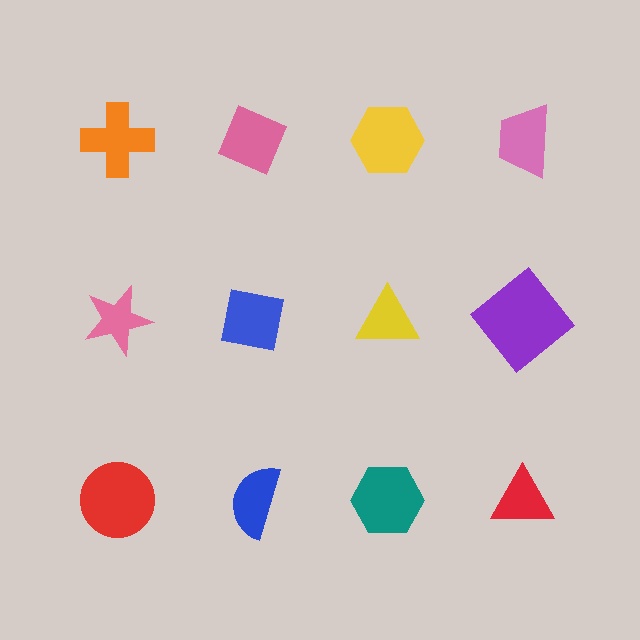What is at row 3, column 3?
A teal hexagon.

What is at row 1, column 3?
A yellow hexagon.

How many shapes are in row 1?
4 shapes.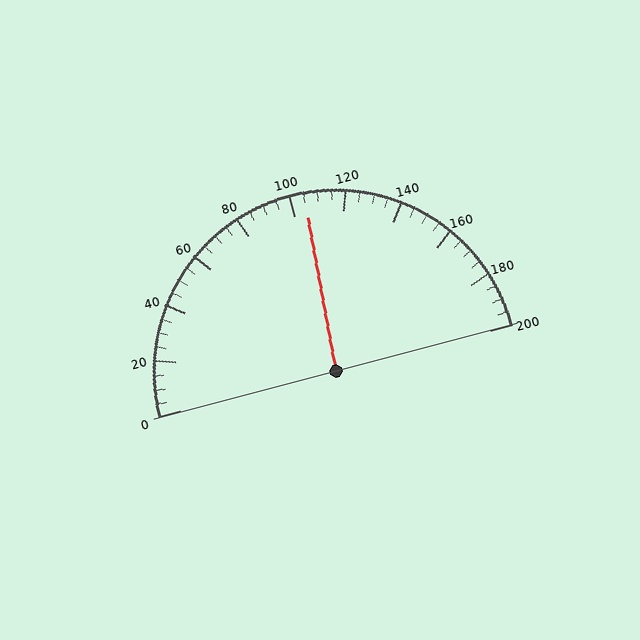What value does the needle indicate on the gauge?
The needle indicates approximately 105.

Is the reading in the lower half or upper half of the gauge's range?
The reading is in the upper half of the range (0 to 200).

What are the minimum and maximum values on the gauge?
The gauge ranges from 0 to 200.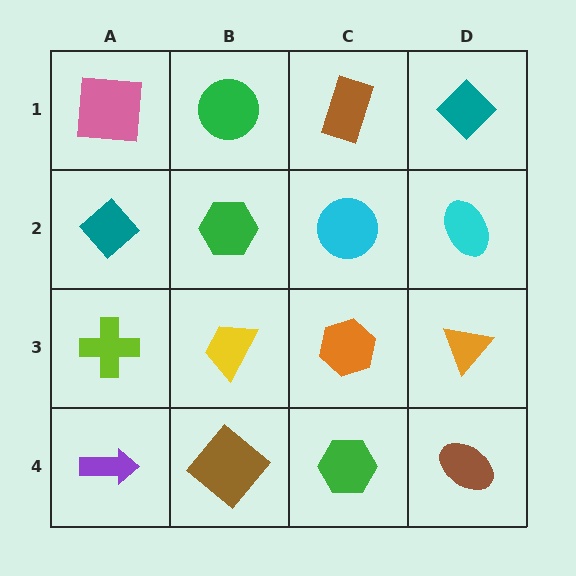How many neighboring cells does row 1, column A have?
2.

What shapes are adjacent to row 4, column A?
A lime cross (row 3, column A), a brown diamond (row 4, column B).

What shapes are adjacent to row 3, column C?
A cyan circle (row 2, column C), a green hexagon (row 4, column C), a yellow trapezoid (row 3, column B), an orange triangle (row 3, column D).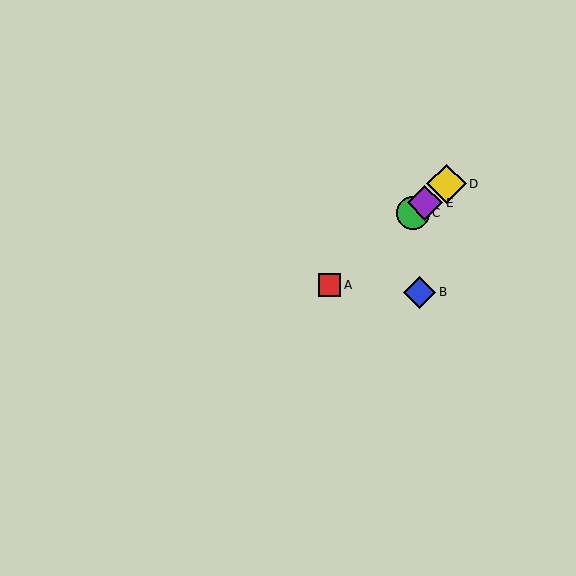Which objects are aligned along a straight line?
Objects A, C, D, E are aligned along a straight line.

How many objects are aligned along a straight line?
4 objects (A, C, D, E) are aligned along a straight line.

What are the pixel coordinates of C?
Object C is at (413, 213).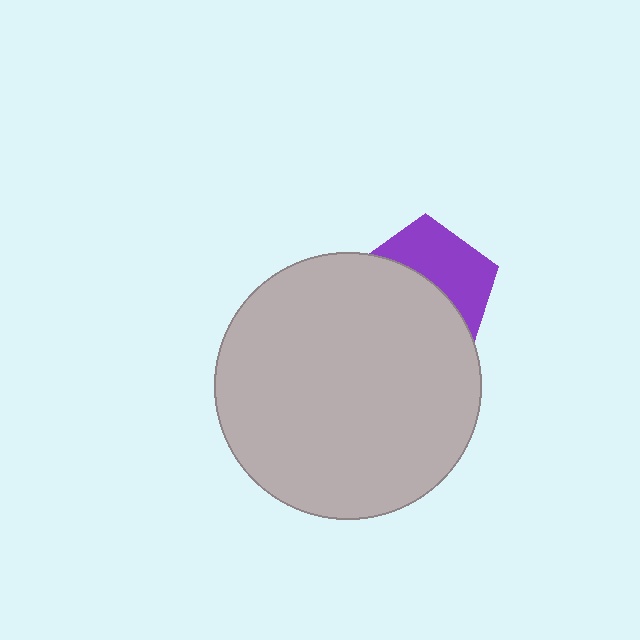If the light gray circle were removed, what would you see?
You would see the complete purple pentagon.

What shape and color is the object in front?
The object in front is a light gray circle.